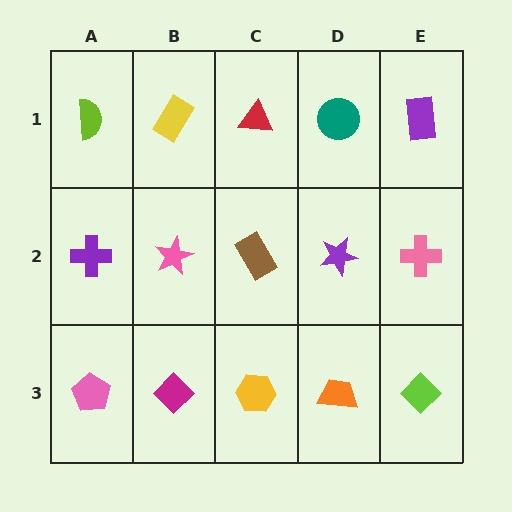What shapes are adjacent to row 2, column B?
A yellow rectangle (row 1, column B), a magenta diamond (row 3, column B), a purple cross (row 2, column A), a brown rectangle (row 2, column C).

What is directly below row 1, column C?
A brown rectangle.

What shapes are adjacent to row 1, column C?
A brown rectangle (row 2, column C), a yellow rectangle (row 1, column B), a teal circle (row 1, column D).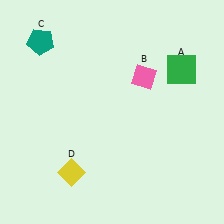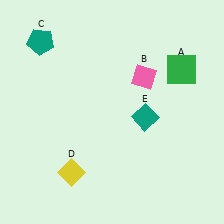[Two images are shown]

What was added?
A teal diamond (E) was added in Image 2.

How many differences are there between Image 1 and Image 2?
There is 1 difference between the two images.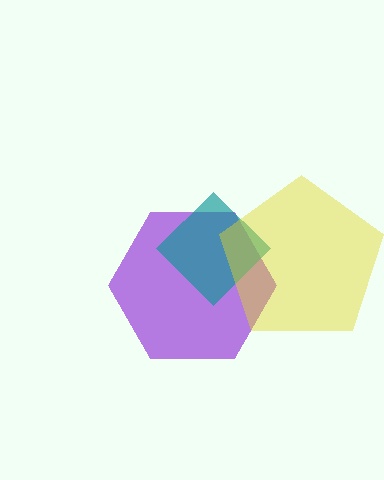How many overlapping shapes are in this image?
There are 3 overlapping shapes in the image.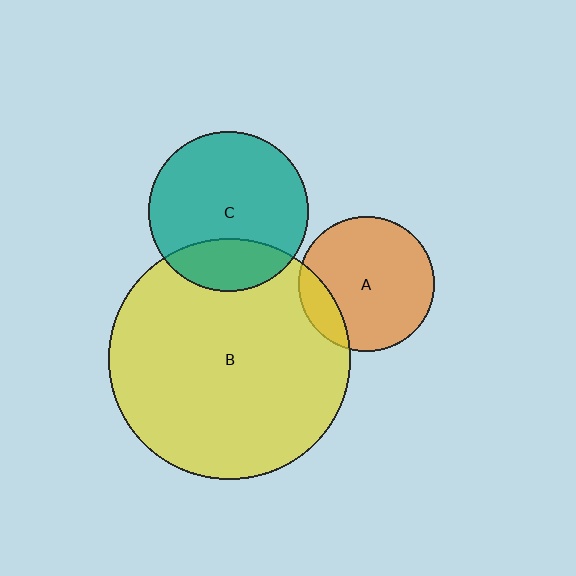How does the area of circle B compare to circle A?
Approximately 3.2 times.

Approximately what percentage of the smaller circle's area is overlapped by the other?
Approximately 15%.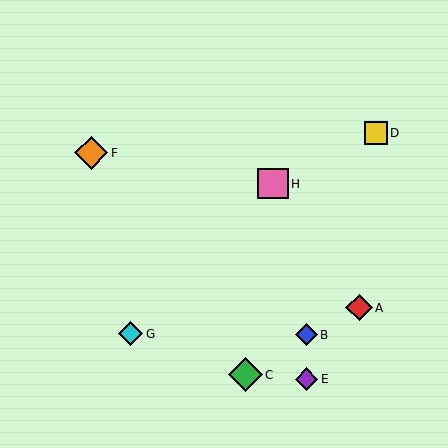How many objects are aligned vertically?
2 objects (B, E) are aligned vertically.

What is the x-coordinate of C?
Object C is at x≈245.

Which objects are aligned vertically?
Objects B, E are aligned vertically.